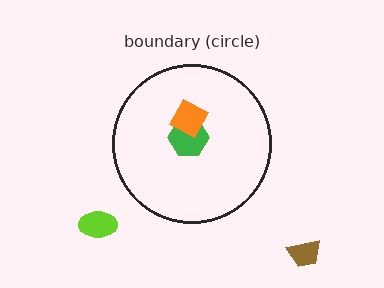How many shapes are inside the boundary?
2 inside, 2 outside.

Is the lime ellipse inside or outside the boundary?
Outside.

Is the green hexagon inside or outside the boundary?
Inside.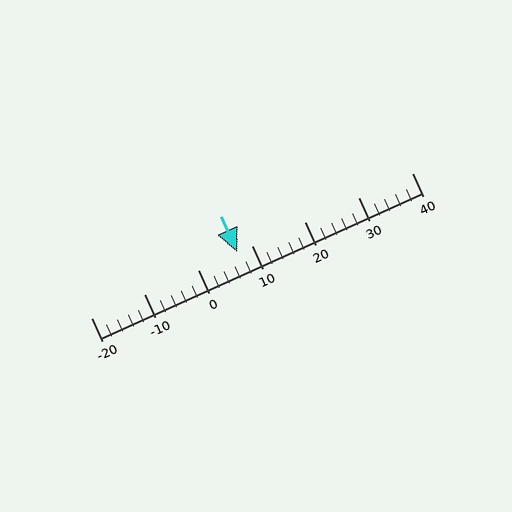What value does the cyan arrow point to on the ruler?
The cyan arrow points to approximately 7.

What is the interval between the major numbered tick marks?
The major tick marks are spaced 10 units apart.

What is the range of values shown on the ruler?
The ruler shows values from -20 to 40.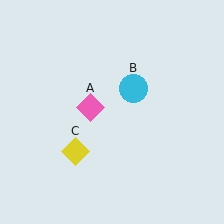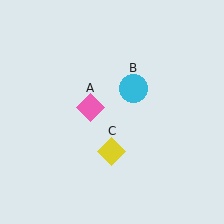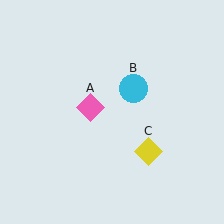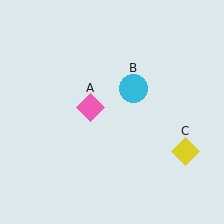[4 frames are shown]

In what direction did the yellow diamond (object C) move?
The yellow diamond (object C) moved right.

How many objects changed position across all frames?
1 object changed position: yellow diamond (object C).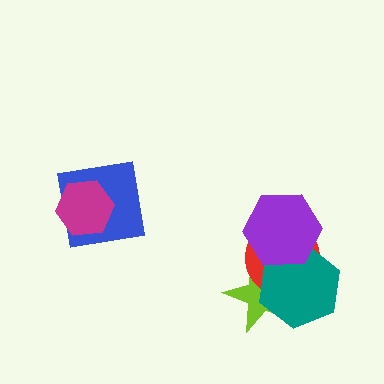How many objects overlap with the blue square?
1 object overlaps with the blue square.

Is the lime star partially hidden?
Yes, it is partially covered by another shape.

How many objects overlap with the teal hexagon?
3 objects overlap with the teal hexagon.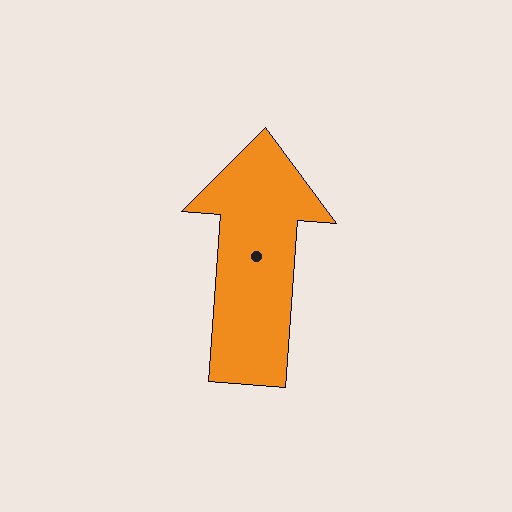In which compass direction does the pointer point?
North.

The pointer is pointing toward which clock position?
Roughly 12 o'clock.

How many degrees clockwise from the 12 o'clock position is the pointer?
Approximately 4 degrees.